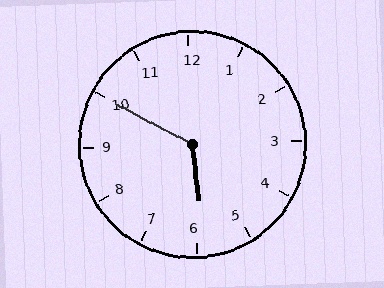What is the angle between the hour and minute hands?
Approximately 125 degrees.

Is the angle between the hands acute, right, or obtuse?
It is obtuse.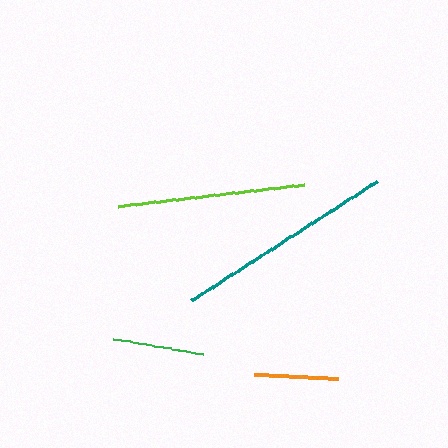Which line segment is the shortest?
The orange line is the shortest at approximately 84 pixels.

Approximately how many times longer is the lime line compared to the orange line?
The lime line is approximately 2.2 times the length of the orange line.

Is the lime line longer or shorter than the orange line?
The lime line is longer than the orange line.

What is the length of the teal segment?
The teal segment is approximately 221 pixels long.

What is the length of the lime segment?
The lime segment is approximately 187 pixels long.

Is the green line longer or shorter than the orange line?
The green line is longer than the orange line.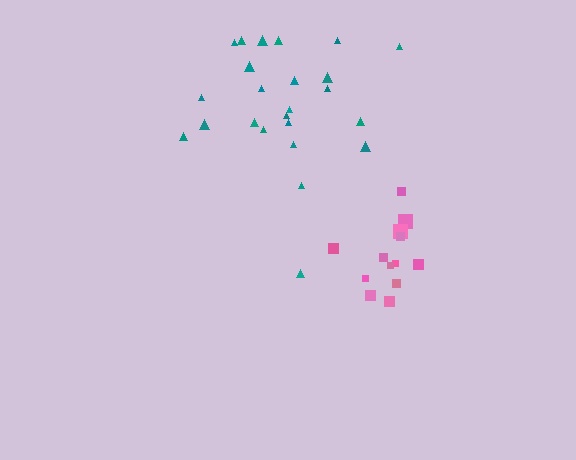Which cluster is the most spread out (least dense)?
Teal.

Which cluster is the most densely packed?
Pink.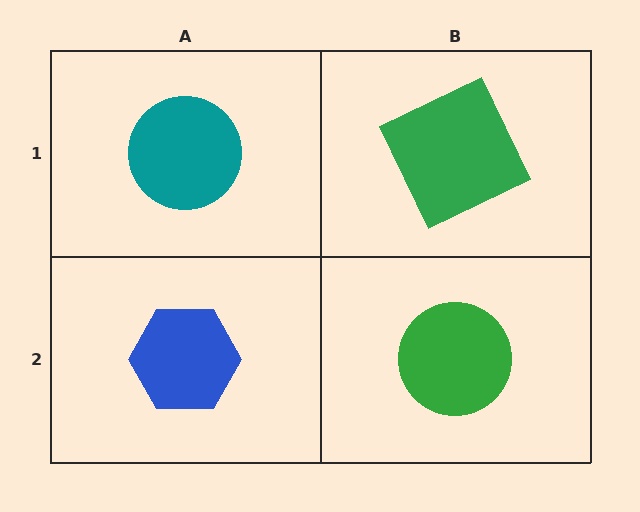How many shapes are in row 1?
2 shapes.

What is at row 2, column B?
A green circle.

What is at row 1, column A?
A teal circle.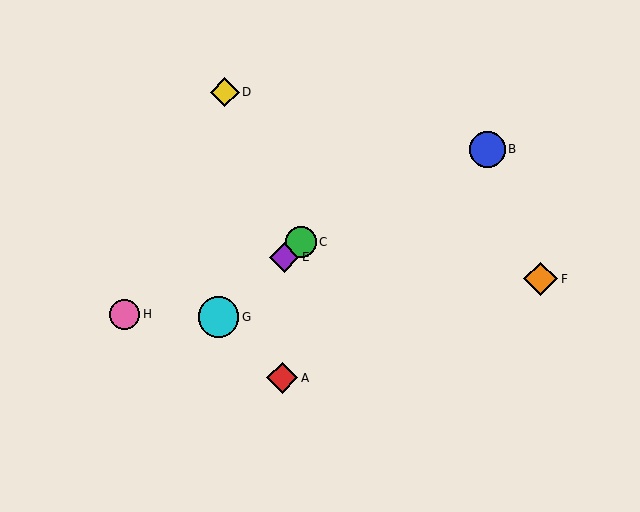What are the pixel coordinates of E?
Object E is at (284, 257).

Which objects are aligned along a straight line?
Objects C, E, G are aligned along a straight line.